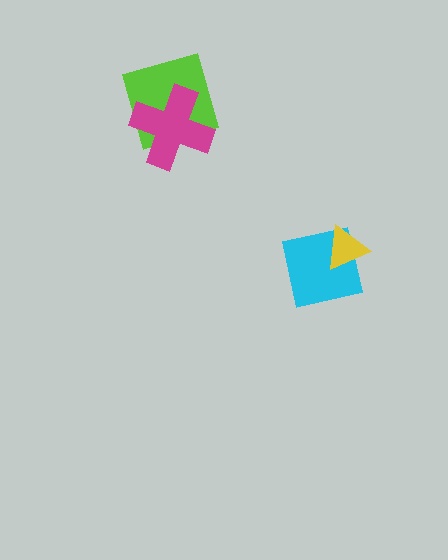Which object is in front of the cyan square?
The yellow triangle is in front of the cyan square.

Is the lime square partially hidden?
Yes, it is partially covered by another shape.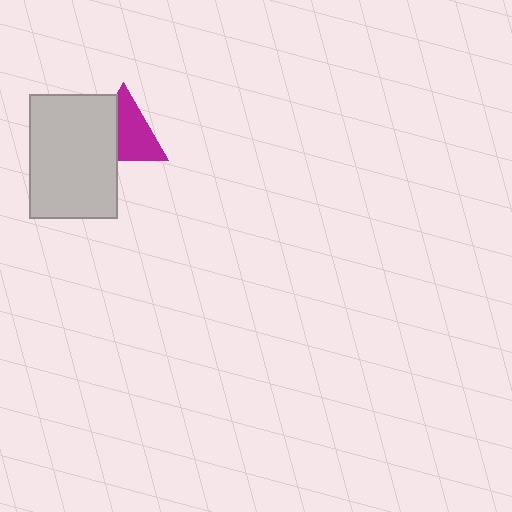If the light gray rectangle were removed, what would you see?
You would see the complete magenta triangle.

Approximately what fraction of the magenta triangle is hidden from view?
Roughly 38% of the magenta triangle is hidden behind the light gray rectangle.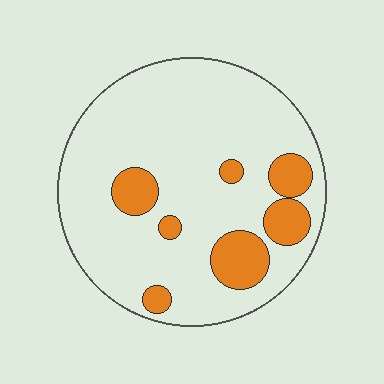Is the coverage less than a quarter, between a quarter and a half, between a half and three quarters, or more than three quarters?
Less than a quarter.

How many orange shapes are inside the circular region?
7.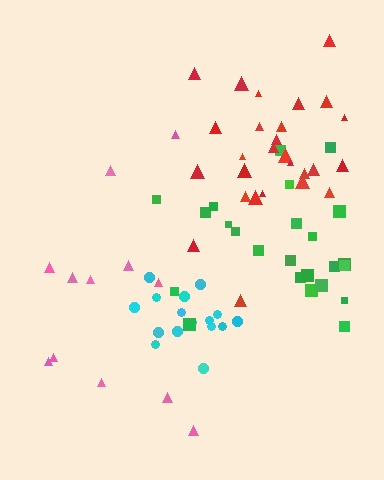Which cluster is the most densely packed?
Cyan.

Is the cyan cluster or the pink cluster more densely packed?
Cyan.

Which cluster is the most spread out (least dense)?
Pink.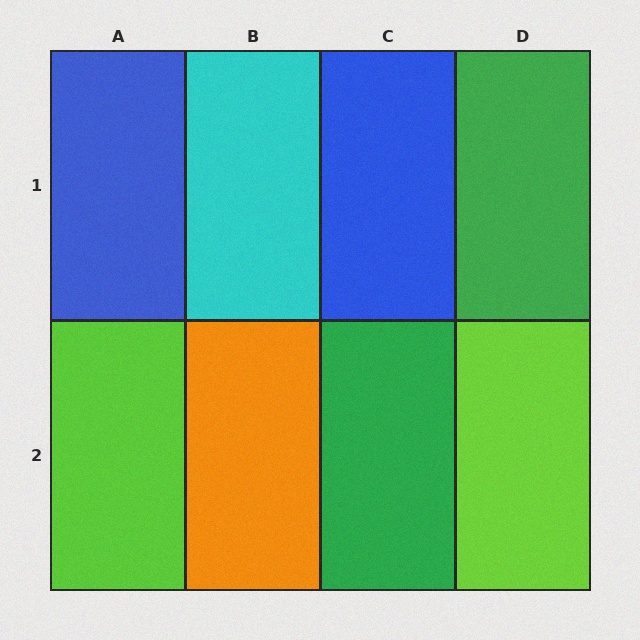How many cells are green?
2 cells are green.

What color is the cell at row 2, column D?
Lime.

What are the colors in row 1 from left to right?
Blue, cyan, blue, green.